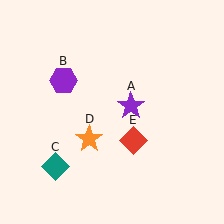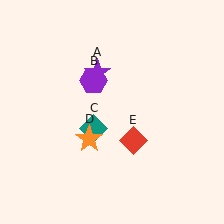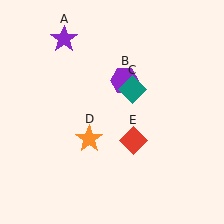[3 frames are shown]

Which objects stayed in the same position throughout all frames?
Orange star (object D) and red diamond (object E) remained stationary.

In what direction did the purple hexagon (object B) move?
The purple hexagon (object B) moved right.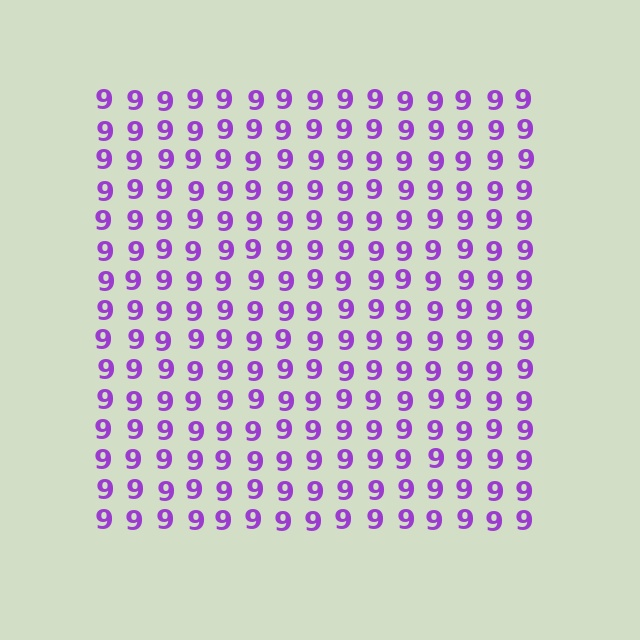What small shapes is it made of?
It is made of small digit 9's.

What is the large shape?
The large shape is a square.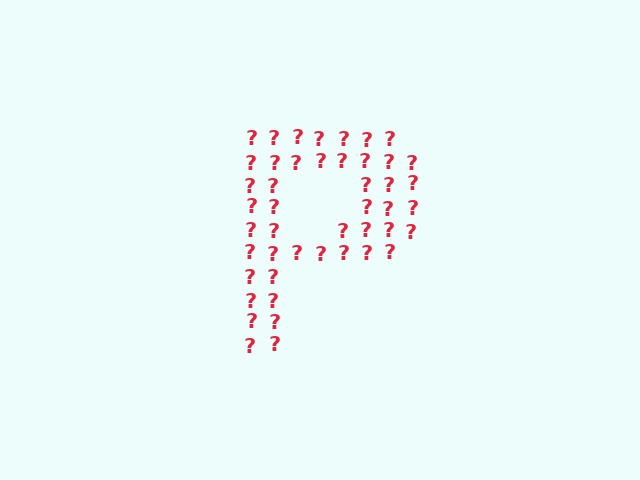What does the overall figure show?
The overall figure shows the letter P.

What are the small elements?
The small elements are question marks.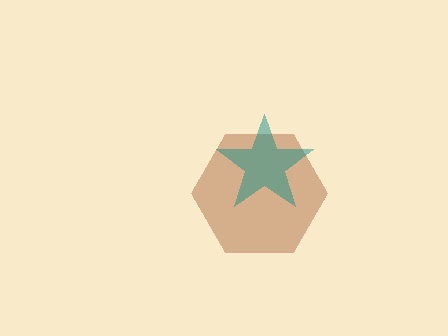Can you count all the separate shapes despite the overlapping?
Yes, there are 2 separate shapes.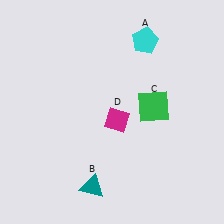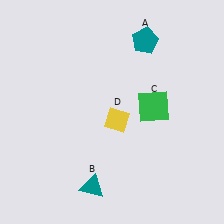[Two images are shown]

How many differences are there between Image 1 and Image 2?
There are 2 differences between the two images.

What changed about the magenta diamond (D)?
In Image 1, D is magenta. In Image 2, it changed to yellow.